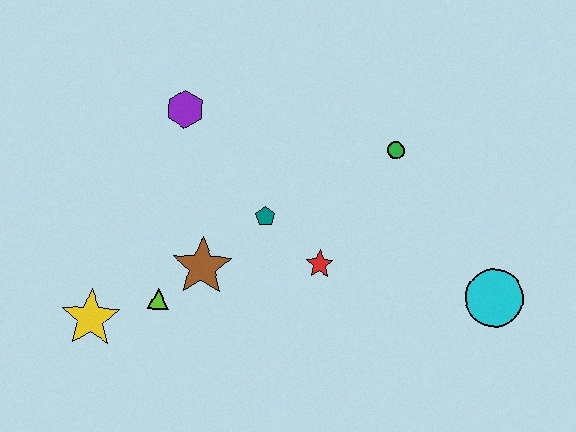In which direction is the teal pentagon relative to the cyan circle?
The teal pentagon is to the left of the cyan circle.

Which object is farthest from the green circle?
The yellow star is farthest from the green circle.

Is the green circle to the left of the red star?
No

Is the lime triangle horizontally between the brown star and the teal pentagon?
No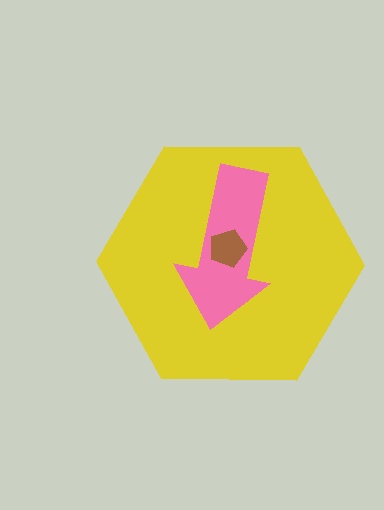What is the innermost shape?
The brown pentagon.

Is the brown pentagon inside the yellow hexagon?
Yes.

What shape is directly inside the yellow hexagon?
The pink arrow.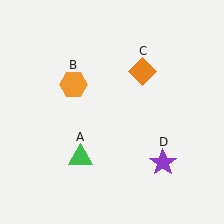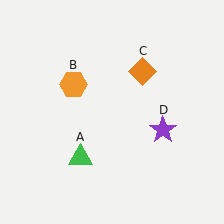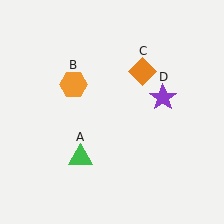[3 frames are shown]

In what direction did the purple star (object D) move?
The purple star (object D) moved up.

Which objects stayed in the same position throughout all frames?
Green triangle (object A) and orange hexagon (object B) and orange diamond (object C) remained stationary.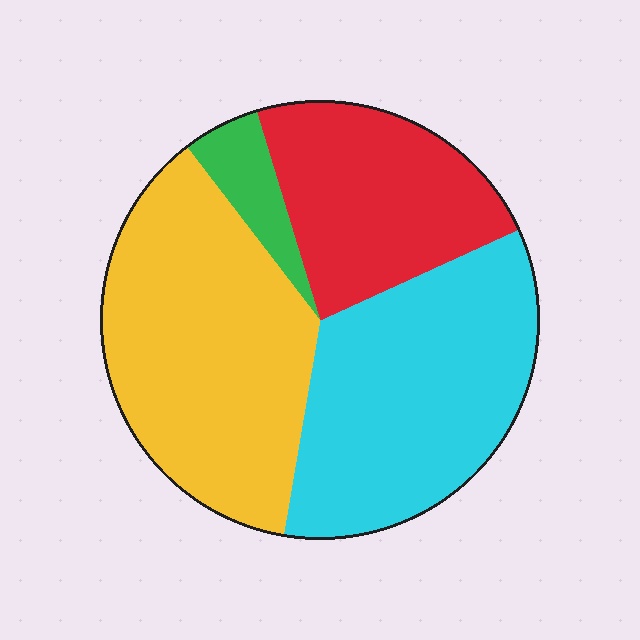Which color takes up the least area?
Green, at roughly 5%.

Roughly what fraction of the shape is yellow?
Yellow takes up about three eighths (3/8) of the shape.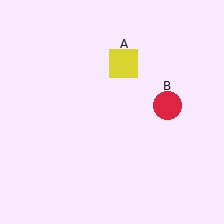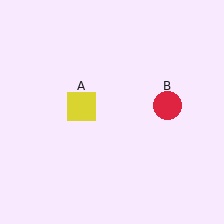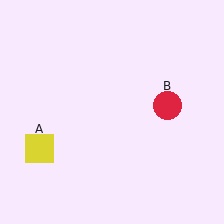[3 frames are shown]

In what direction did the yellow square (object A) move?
The yellow square (object A) moved down and to the left.